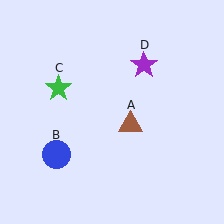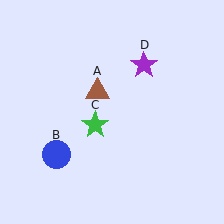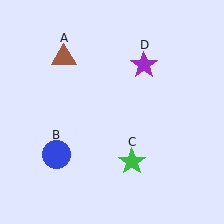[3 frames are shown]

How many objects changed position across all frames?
2 objects changed position: brown triangle (object A), green star (object C).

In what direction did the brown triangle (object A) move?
The brown triangle (object A) moved up and to the left.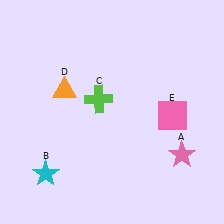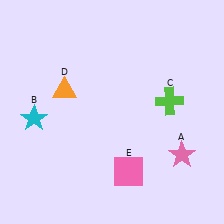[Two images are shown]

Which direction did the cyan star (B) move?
The cyan star (B) moved up.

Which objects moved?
The objects that moved are: the cyan star (B), the lime cross (C), the pink square (E).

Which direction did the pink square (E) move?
The pink square (E) moved down.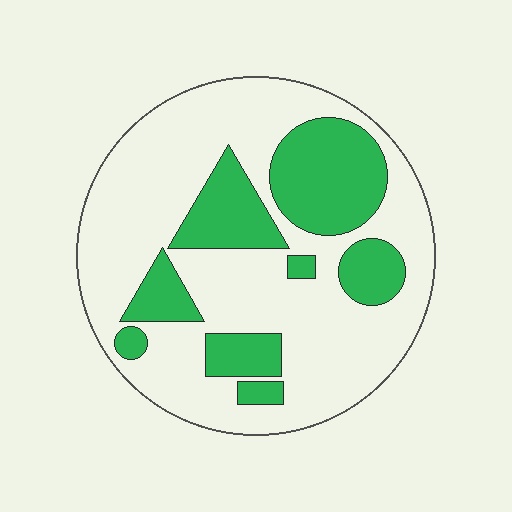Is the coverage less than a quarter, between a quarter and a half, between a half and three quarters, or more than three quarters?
Between a quarter and a half.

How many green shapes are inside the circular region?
8.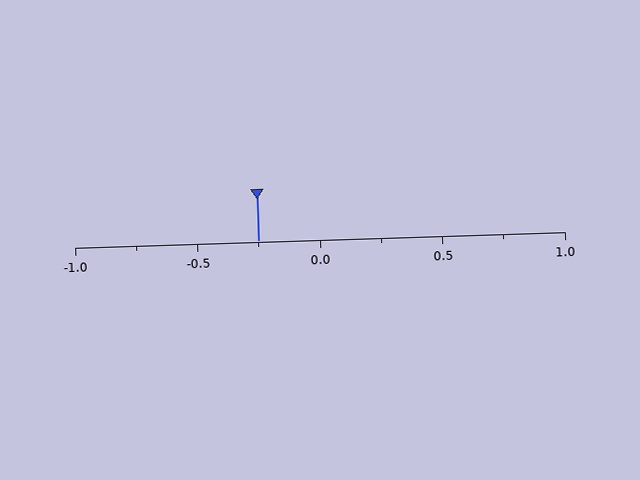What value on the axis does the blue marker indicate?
The marker indicates approximately -0.25.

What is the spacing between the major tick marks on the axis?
The major ticks are spaced 0.5 apart.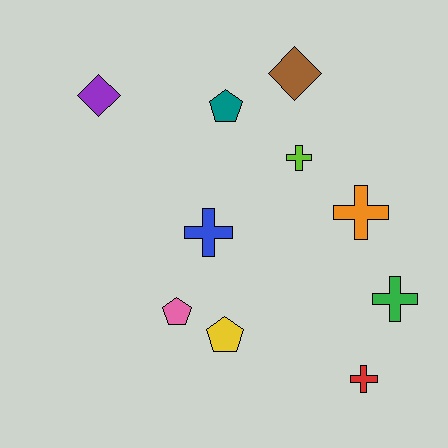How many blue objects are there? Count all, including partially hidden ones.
There is 1 blue object.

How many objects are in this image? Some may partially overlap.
There are 10 objects.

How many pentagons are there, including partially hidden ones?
There are 3 pentagons.